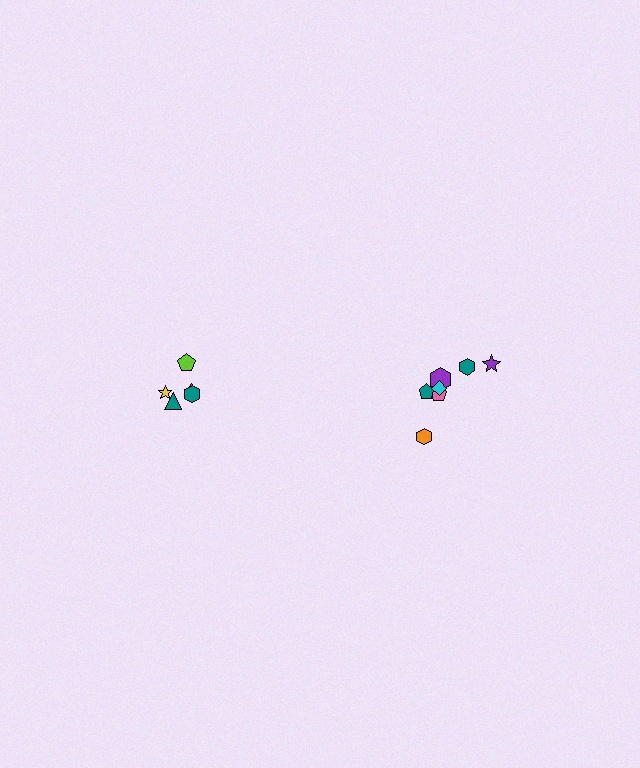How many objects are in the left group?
There are 5 objects.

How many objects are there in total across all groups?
There are 12 objects.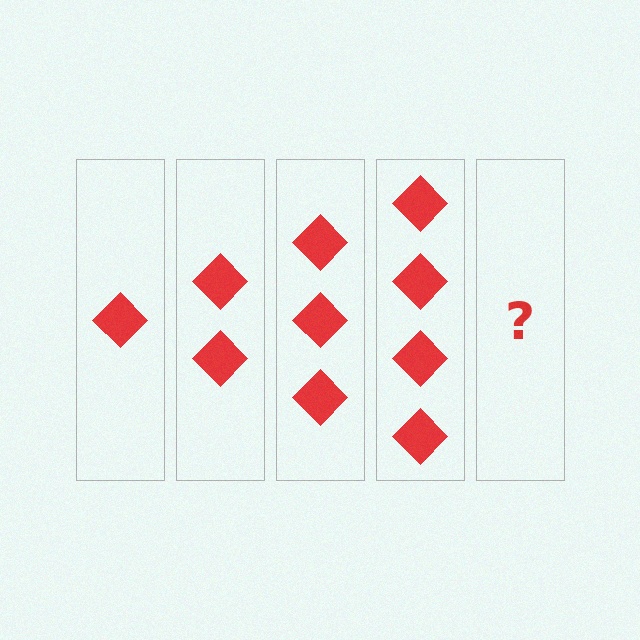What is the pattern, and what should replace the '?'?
The pattern is that each step adds one more diamond. The '?' should be 5 diamonds.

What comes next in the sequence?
The next element should be 5 diamonds.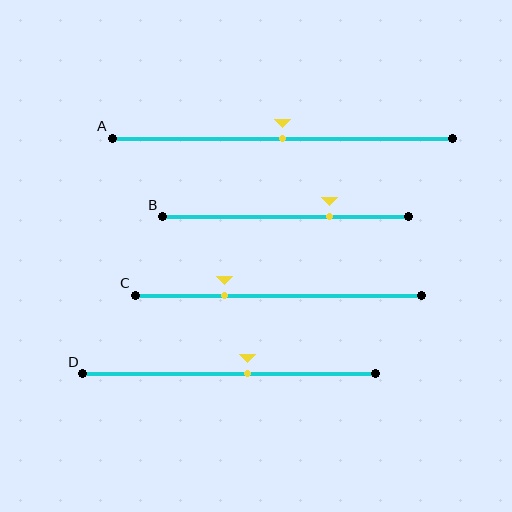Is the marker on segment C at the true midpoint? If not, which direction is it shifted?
No, the marker on segment C is shifted to the left by about 19% of the segment length.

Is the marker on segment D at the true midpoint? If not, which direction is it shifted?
No, the marker on segment D is shifted to the right by about 6% of the segment length.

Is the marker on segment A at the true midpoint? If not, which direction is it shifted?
Yes, the marker on segment A is at the true midpoint.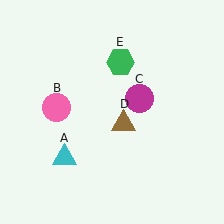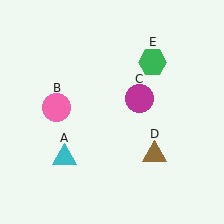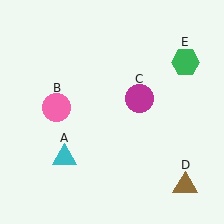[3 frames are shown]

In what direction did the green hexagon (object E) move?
The green hexagon (object E) moved right.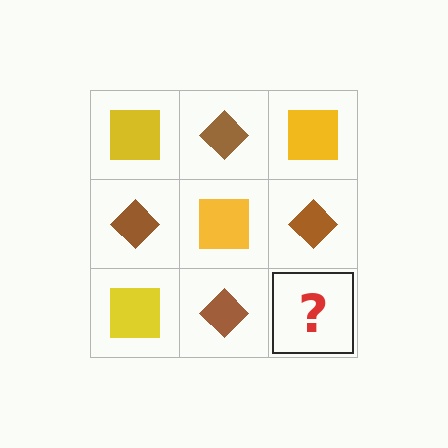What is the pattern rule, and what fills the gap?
The rule is that it alternates yellow square and brown diamond in a checkerboard pattern. The gap should be filled with a yellow square.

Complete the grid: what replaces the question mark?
The question mark should be replaced with a yellow square.